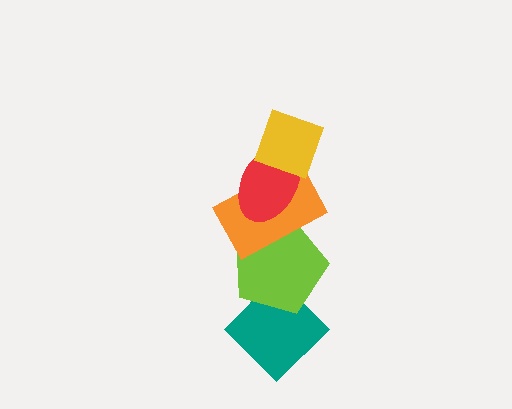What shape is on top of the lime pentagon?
The orange rectangle is on top of the lime pentagon.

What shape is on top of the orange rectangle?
The red ellipse is on top of the orange rectangle.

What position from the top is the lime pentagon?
The lime pentagon is 4th from the top.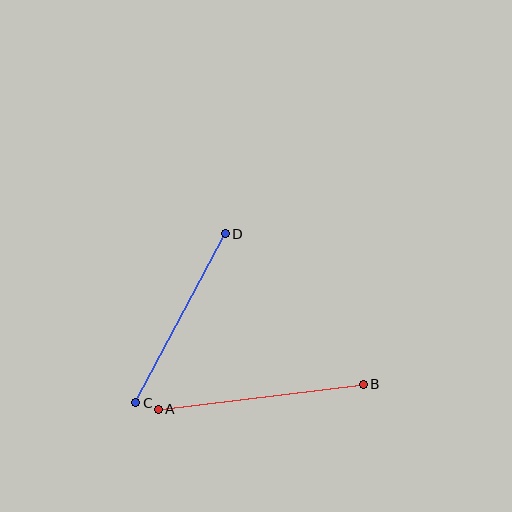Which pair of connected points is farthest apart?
Points A and B are farthest apart.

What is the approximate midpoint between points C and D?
The midpoint is at approximately (181, 318) pixels.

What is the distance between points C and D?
The distance is approximately 192 pixels.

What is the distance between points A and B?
The distance is approximately 207 pixels.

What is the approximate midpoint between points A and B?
The midpoint is at approximately (261, 397) pixels.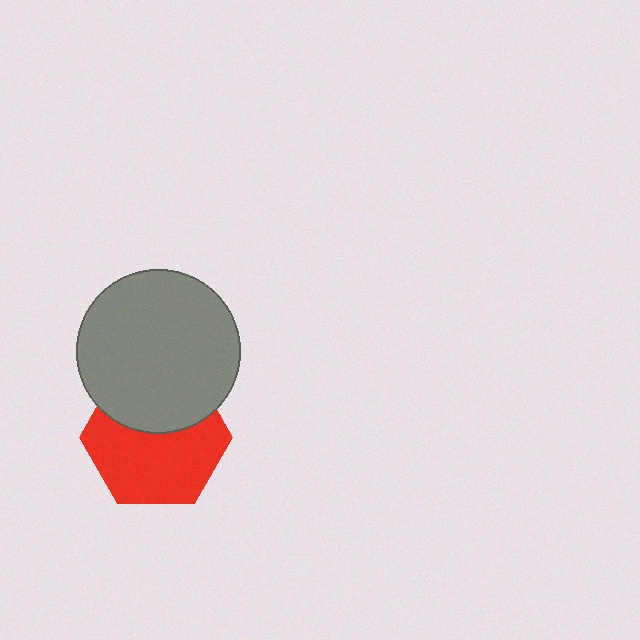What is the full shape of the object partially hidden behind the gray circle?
The partially hidden object is a red hexagon.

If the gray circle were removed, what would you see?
You would see the complete red hexagon.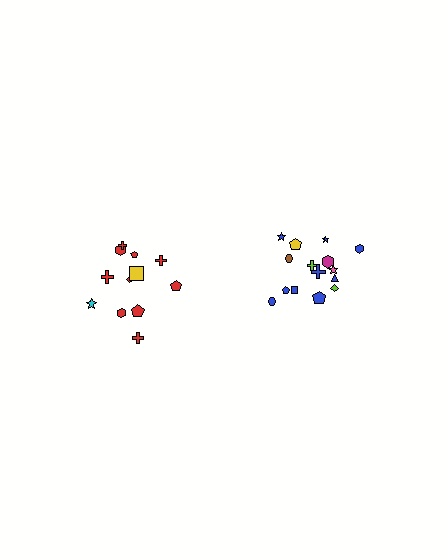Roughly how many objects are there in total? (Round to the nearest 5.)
Roughly 25 objects in total.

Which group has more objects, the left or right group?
The right group.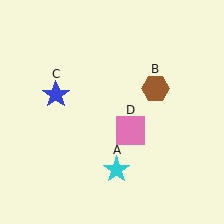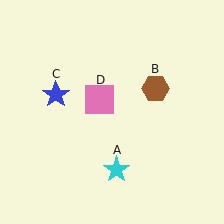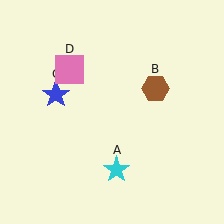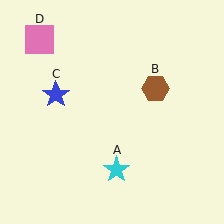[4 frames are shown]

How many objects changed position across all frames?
1 object changed position: pink square (object D).